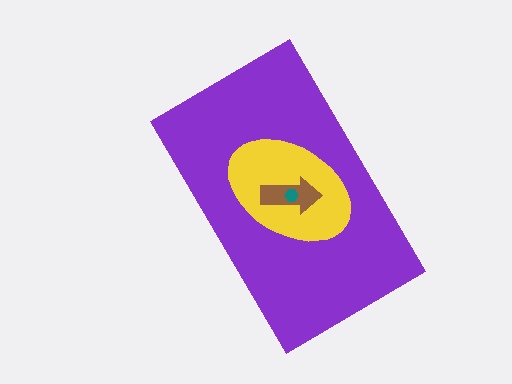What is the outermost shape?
The purple rectangle.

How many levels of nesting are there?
4.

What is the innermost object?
The teal hexagon.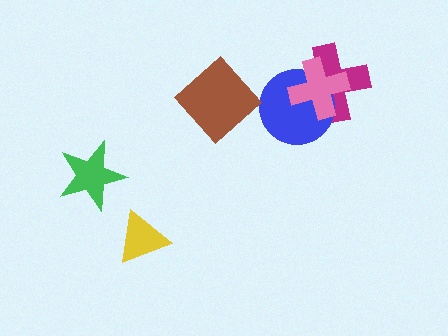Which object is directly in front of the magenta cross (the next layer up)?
The blue circle is directly in front of the magenta cross.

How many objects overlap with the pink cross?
2 objects overlap with the pink cross.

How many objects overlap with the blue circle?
2 objects overlap with the blue circle.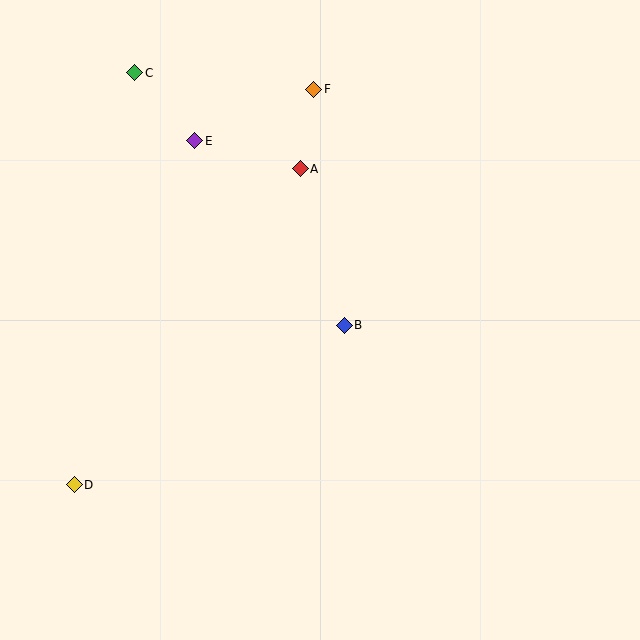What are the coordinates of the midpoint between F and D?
The midpoint between F and D is at (194, 287).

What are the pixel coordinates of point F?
Point F is at (314, 89).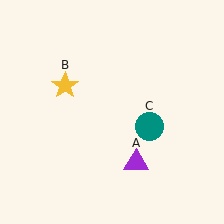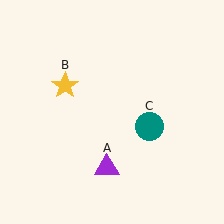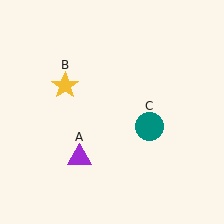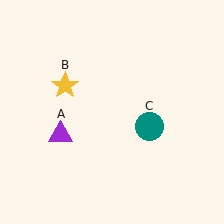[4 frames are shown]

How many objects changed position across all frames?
1 object changed position: purple triangle (object A).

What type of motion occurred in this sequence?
The purple triangle (object A) rotated clockwise around the center of the scene.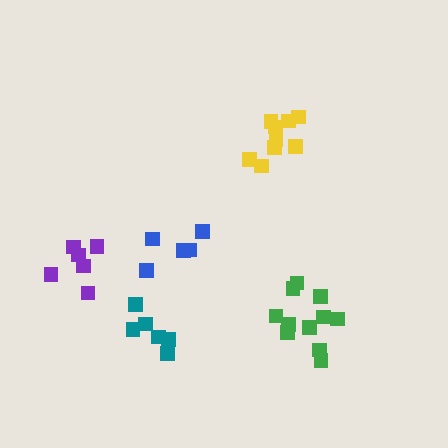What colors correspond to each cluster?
The clusters are colored: teal, purple, yellow, blue, green.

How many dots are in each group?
Group 1: 6 dots, Group 2: 6 dots, Group 3: 9 dots, Group 4: 5 dots, Group 5: 11 dots (37 total).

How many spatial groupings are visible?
There are 5 spatial groupings.